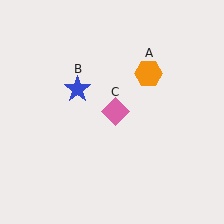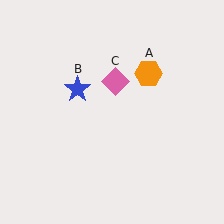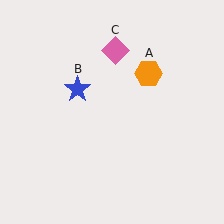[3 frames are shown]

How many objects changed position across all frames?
1 object changed position: pink diamond (object C).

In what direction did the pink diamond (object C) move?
The pink diamond (object C) moved up.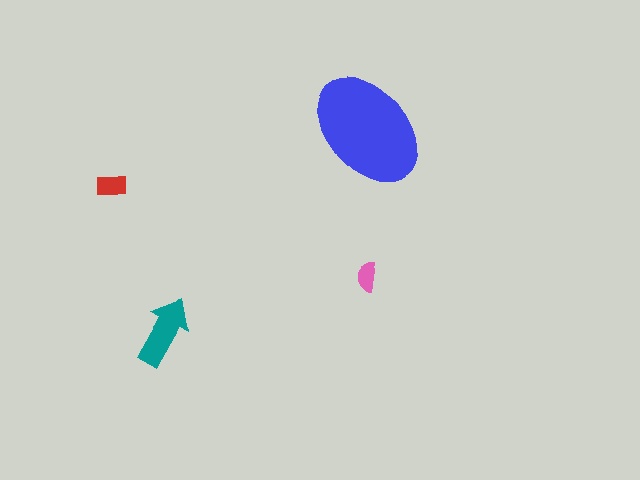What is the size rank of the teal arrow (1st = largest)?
2nd.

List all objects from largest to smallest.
The blue ellipse, the teal arrow, the red rectangle, the pink semicircle.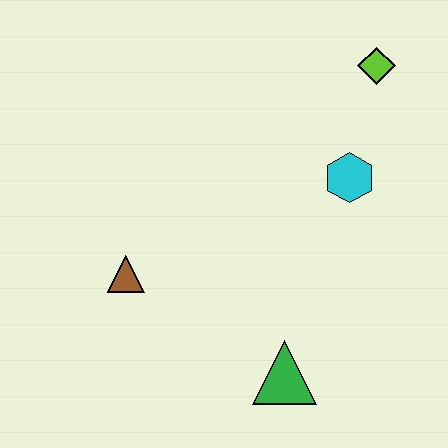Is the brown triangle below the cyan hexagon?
Yes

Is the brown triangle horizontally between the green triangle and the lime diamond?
No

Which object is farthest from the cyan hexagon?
The brown triangle is farthest from the cyan hexagon.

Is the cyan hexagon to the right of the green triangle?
Yes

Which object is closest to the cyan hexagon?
The lime diamond is closest to the cyan hexagon.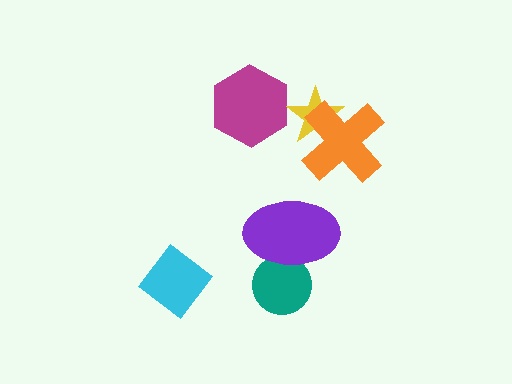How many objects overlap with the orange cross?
1 object overlaps with the orange cross.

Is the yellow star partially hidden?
Yes, it is partially covered by another shape.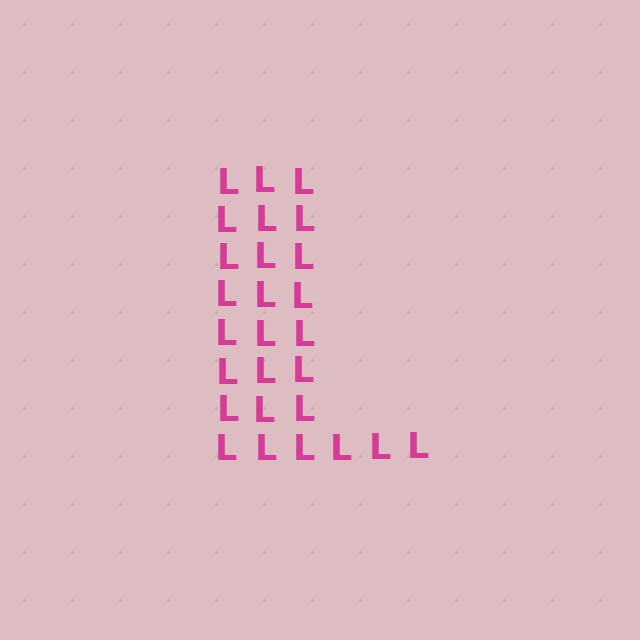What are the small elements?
The small elements are letter L's.